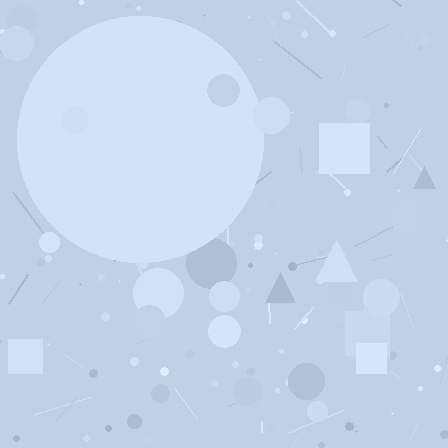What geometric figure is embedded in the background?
A circle is embedded in the background.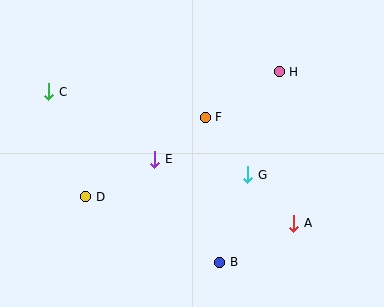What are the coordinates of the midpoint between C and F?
The midpoint between C and F is at (127, 105).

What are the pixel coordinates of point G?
Point G is at (248, 175).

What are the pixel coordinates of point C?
Point C is at (49, 92).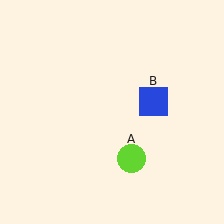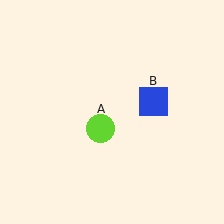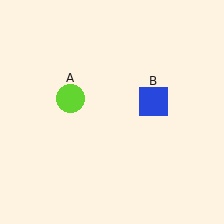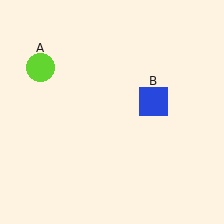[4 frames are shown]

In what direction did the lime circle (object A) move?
The lime circle (object A) moved up and to the left.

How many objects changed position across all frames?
1 object changed position: lime circle (object A).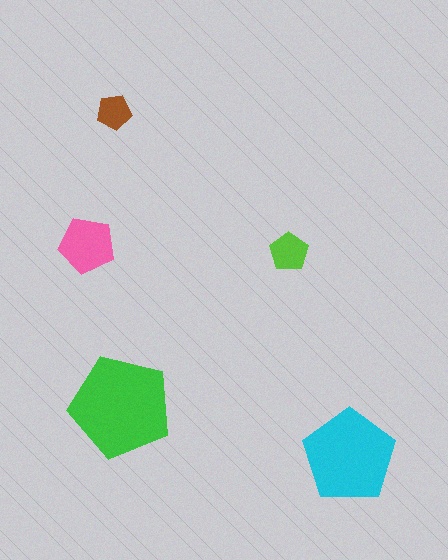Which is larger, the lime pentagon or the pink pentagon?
The pink one.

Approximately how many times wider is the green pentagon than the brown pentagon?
About 3 times wider.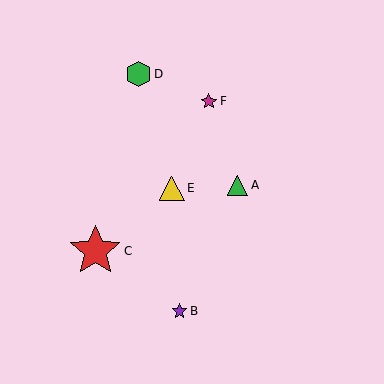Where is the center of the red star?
The center of the red star is at (95, 251).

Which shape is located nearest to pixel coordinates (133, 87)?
The green hexagon (labeled D) at (138, 74) is nearest to that location.